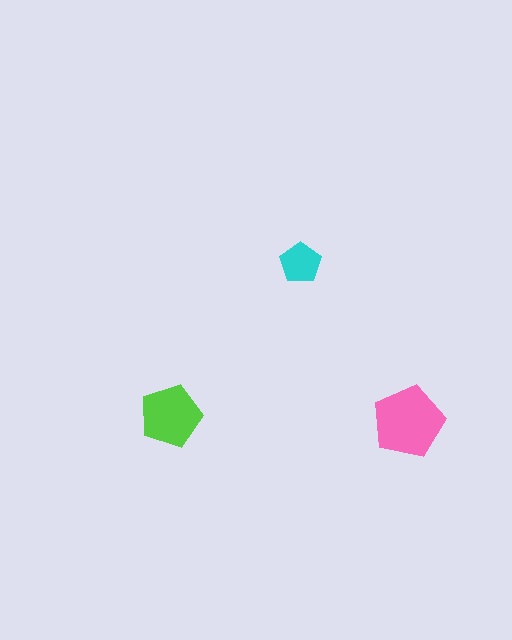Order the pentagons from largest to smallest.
the pink one, the lime one, the cyan one.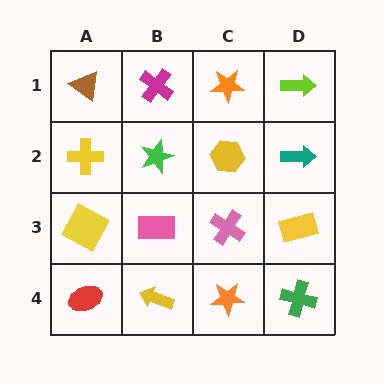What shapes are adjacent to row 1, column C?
A yellow hexagon (row 2, column C), a magenta cross (row 1, column B), a lime arrow (row 1, column D).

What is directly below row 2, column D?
A yellow rectangle.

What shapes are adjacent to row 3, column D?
A teal arrow (row 2, column D), a green cross (row 4, column D), a pink cross (row 3, column C).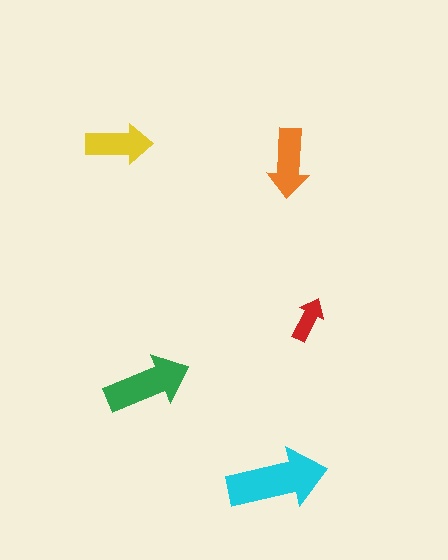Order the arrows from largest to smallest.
the cyan one, the green one, the orange one, the yellow one, the red one.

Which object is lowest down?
The cyan arrow is bottommost.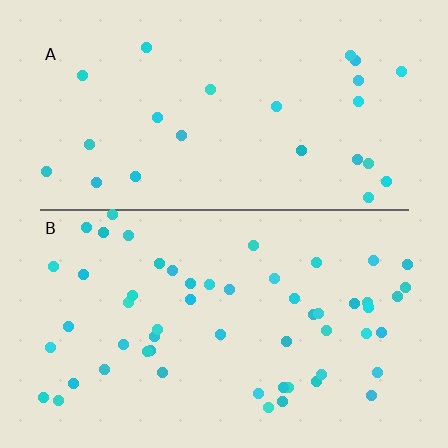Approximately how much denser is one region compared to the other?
Approximately 2.2× — region B over region A.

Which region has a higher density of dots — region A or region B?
B (the bottom).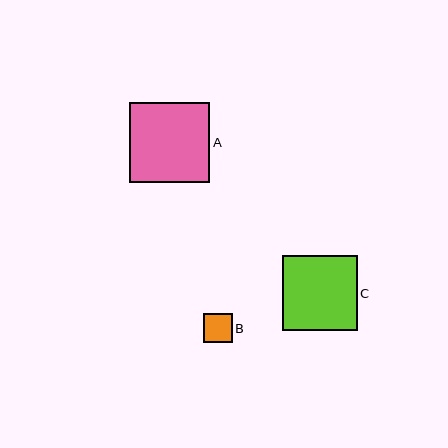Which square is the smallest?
Square B is the smallest with a size of approximately 29 pixels.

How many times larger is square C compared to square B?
Square C is approximately 2.6 times the size of square B.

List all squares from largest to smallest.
From largest to smallest: A, C, B.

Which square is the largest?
Square A is the largest with a size of approximately 80 pixels.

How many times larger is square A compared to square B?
Square A is approximately 2.8 times the size of square B.